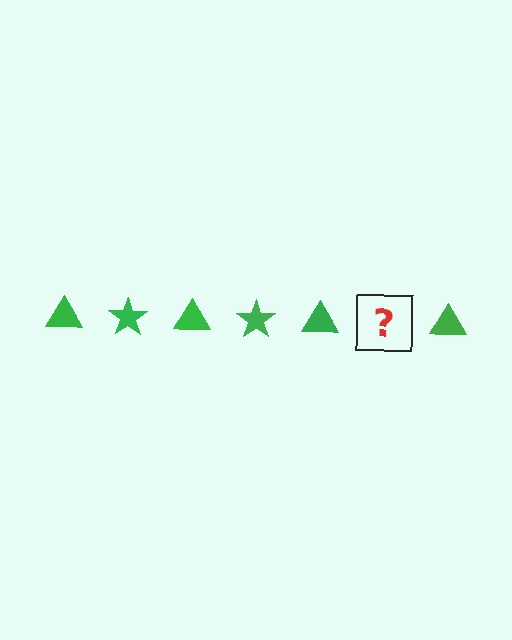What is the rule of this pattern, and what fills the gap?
The rule is that the pattern cycles through triangle, star shapes in green. The gap should be filled with a green star.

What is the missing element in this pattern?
The missing element is a green star.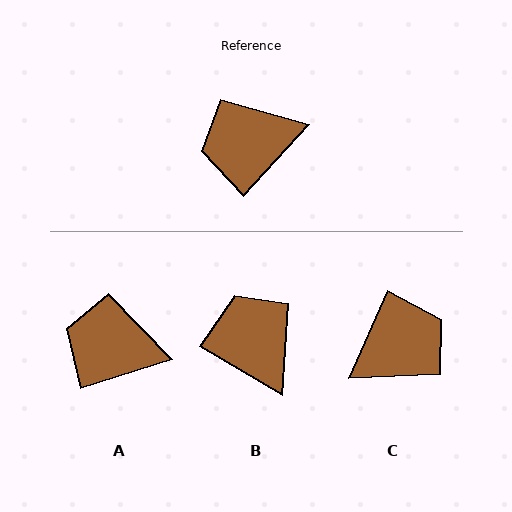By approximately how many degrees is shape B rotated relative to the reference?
Approximately 78 degrees clockwise.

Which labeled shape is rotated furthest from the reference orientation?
C, about 161 degrees away.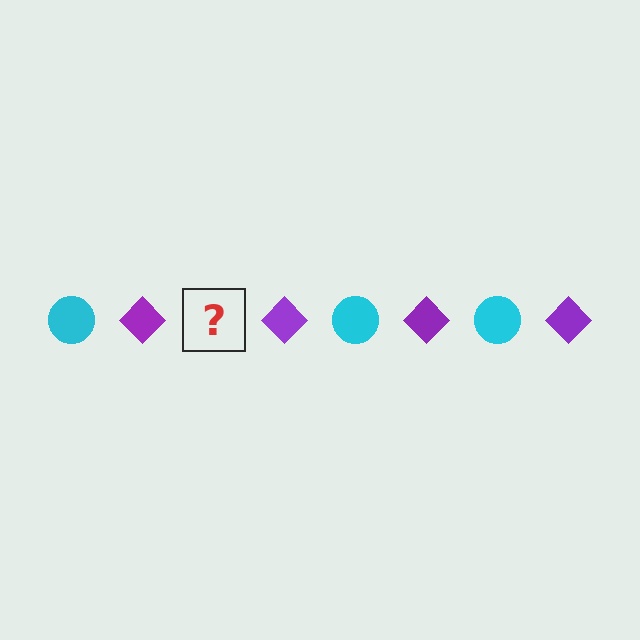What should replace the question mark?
The question mark should be replaced with a cyan circle.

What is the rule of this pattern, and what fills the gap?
The rule is that the pattern alternates between cyan circle and purple diamond. The gap should be filled with a cyan circle.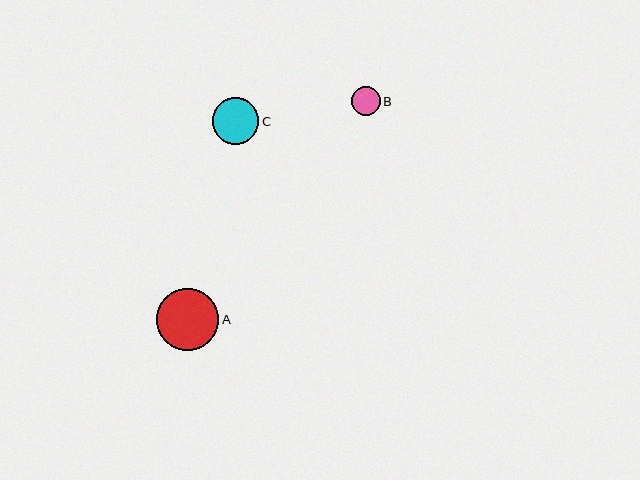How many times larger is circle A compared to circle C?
Circle A is approximately 1.3 times the size of circle C.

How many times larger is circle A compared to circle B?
Circle A is approximately 2.1 times the size of circle B.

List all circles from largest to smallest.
From largest to smallest: A, C, B.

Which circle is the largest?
Circle A is the largest with a size of approximately 62 pixels.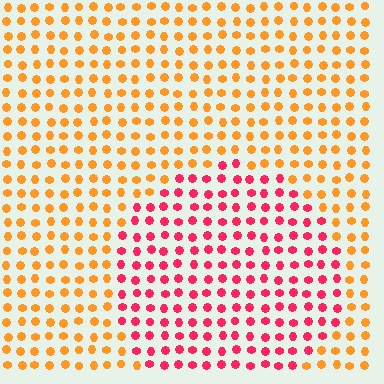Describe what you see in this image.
The image is filled with small orange elements in a uniform arrangement. A circle-shaped region is visible where the elements are tinted to a slightly different hue, forming a subtle color boundary.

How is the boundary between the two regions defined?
The boundary is defined purely by a slight shift in hue (about 48 degrees). Spacing, size, and orientation are identical on both sides.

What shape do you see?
I see a circle.